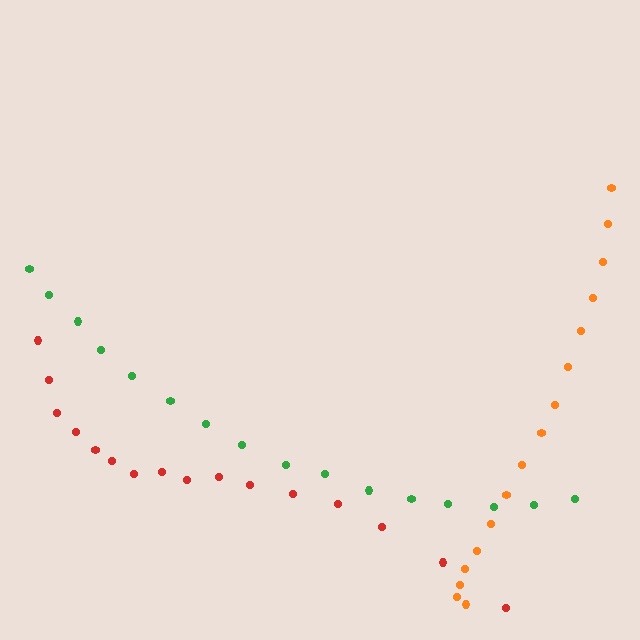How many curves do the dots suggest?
There are 3 distinct paths.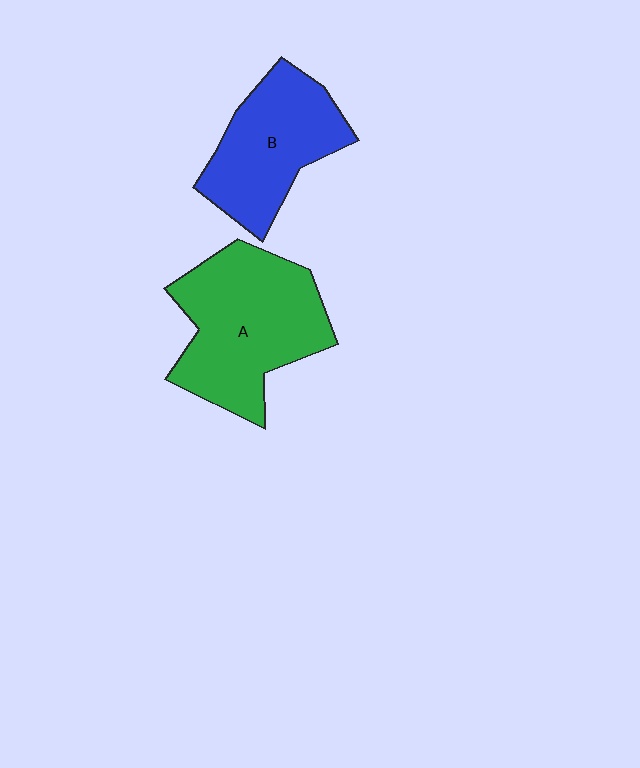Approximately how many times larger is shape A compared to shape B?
Approximately 1.3 times.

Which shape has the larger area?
Shape A (green).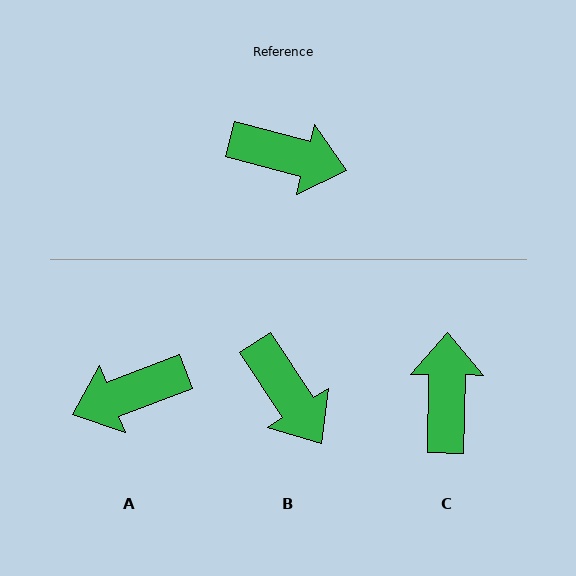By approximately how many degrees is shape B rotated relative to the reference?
Approximately 42 degrees clockwise.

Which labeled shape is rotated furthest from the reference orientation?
A, about 144 degrees away.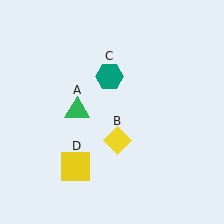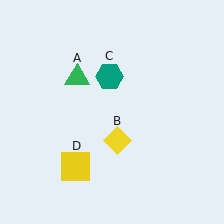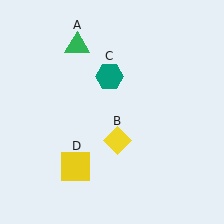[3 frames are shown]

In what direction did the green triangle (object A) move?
The green triangle (object A) moved up.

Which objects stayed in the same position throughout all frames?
Yellow diamond (object B) and teal hexagon (object C) and yellow square (object D) remained stationary.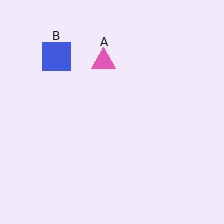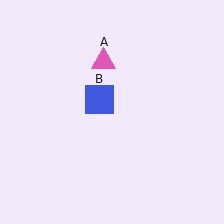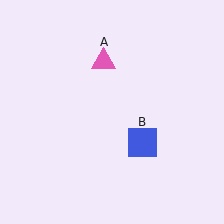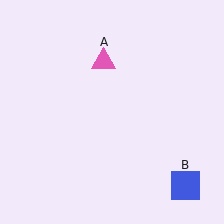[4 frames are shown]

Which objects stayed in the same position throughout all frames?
Pink triangle (object A) remained stationary.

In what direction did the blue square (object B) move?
The blue square (object B) moved down and to the right.